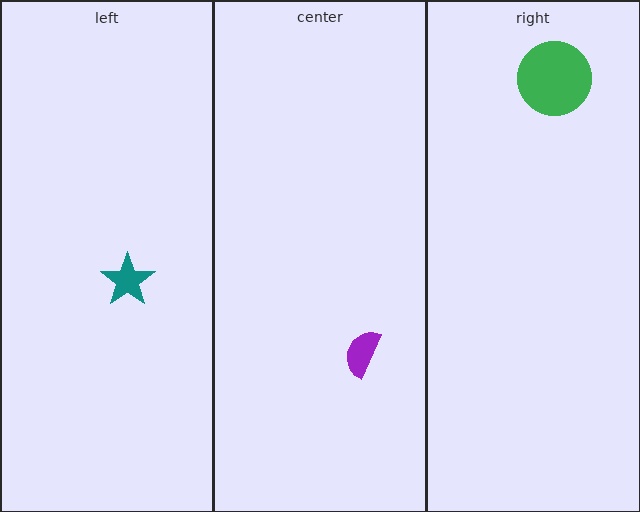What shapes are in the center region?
The purple semicircle.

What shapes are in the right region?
The green circle.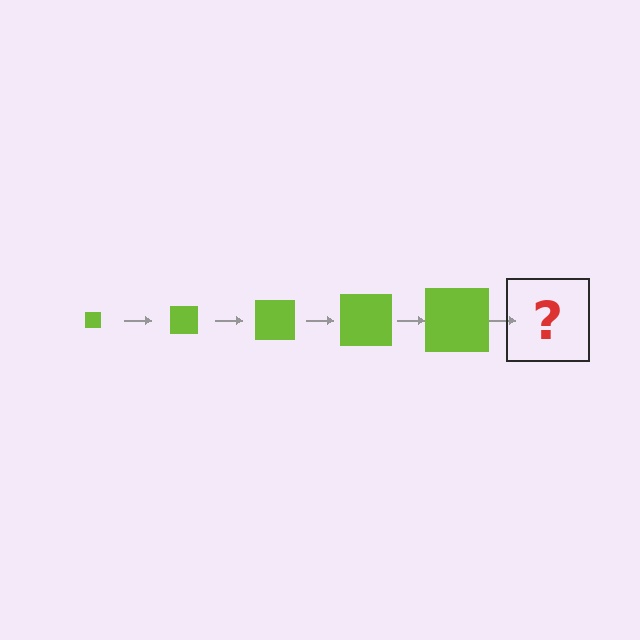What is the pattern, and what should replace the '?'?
The pattern is that the square gets progressively larger each step. The '?' should be a lime square, larger than the previous one.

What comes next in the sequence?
The next element should be a lime square, larger than the previous one.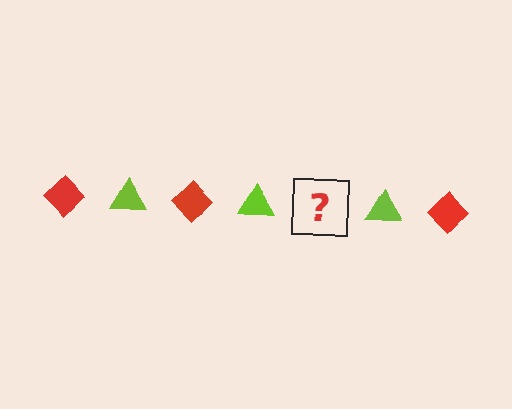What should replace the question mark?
The question mark should be replaced with a red diamond.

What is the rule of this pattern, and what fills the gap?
The rule is that the pattern alternates between red diamond and lime triangle. The gap should be filled with a red diamond.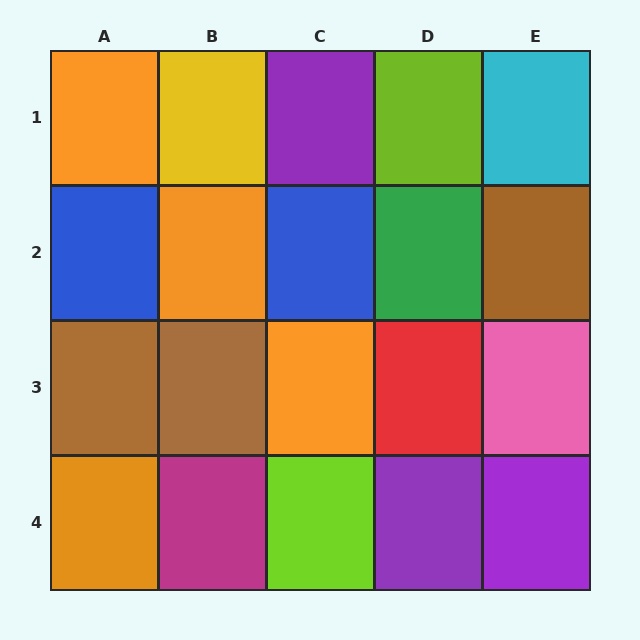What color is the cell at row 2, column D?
Green.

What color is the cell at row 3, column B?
Brown.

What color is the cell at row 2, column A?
Blue.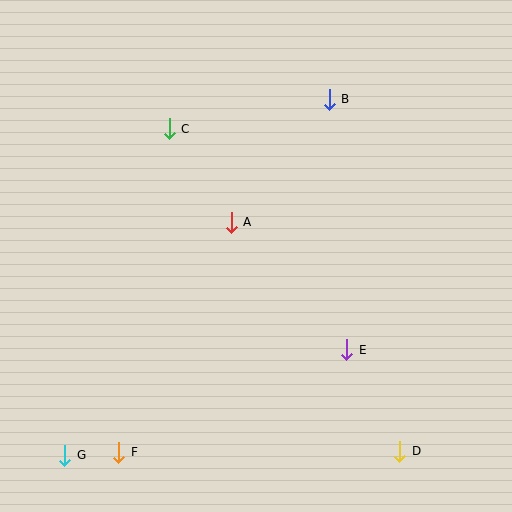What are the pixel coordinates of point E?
Point E is at (347, 350).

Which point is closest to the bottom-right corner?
Point D is closest to the bottom-right corner.